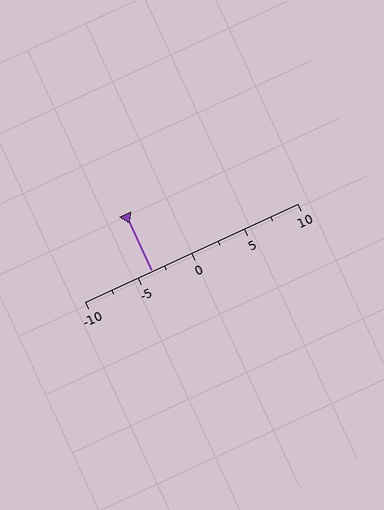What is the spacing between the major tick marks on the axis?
The major ticks are spaced 5 apart.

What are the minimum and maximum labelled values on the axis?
The axis runs from -10 to 10.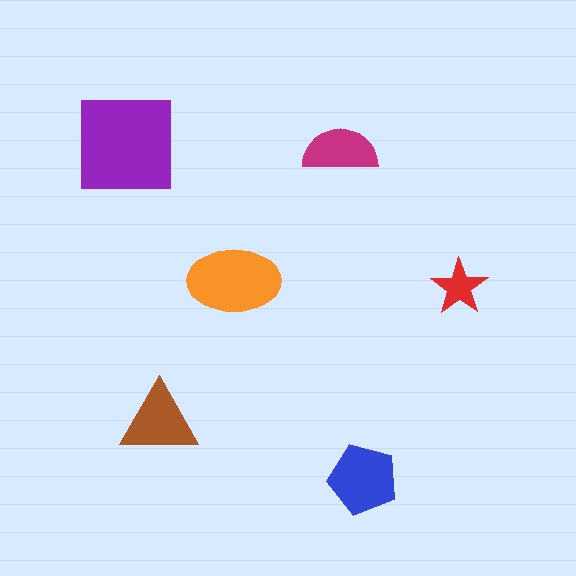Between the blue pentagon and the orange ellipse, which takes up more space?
The orange ellipse.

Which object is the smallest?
The red star.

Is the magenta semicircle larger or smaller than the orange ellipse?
Smaller.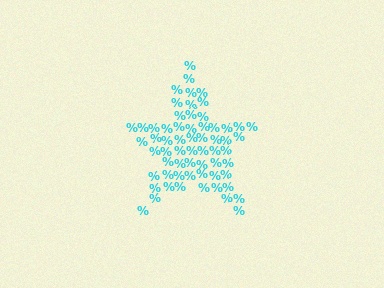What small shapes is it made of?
It is made of small percent signs.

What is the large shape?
The large shape is a star.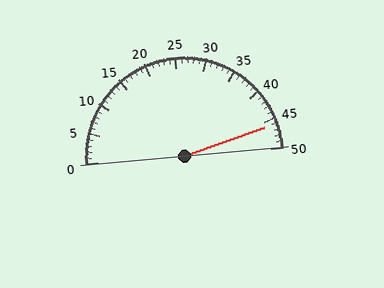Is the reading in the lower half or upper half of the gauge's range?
The reading is in the upper half of the range (0 to 50).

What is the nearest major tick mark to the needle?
The nearest major tick mark is 45.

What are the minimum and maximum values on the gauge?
The gauge ranges from 0 to 50.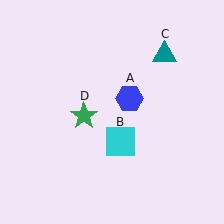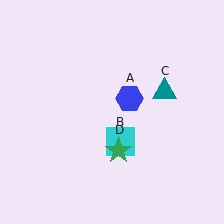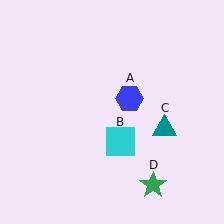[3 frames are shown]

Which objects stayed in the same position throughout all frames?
Blue hexagon (object A) and cyan square (object B) remained stationary.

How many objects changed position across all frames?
2 objects changed position: teal triangle (object C), green star (object D).